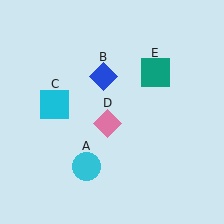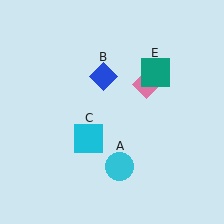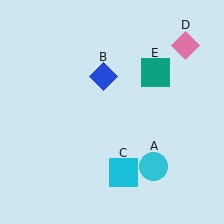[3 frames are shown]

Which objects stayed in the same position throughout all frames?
Blue diamond (object B) and teal square (object E) remained stationary.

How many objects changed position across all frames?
3 objects changed position: cyan circle (object A), cyan square (object C), pink diamond (object D).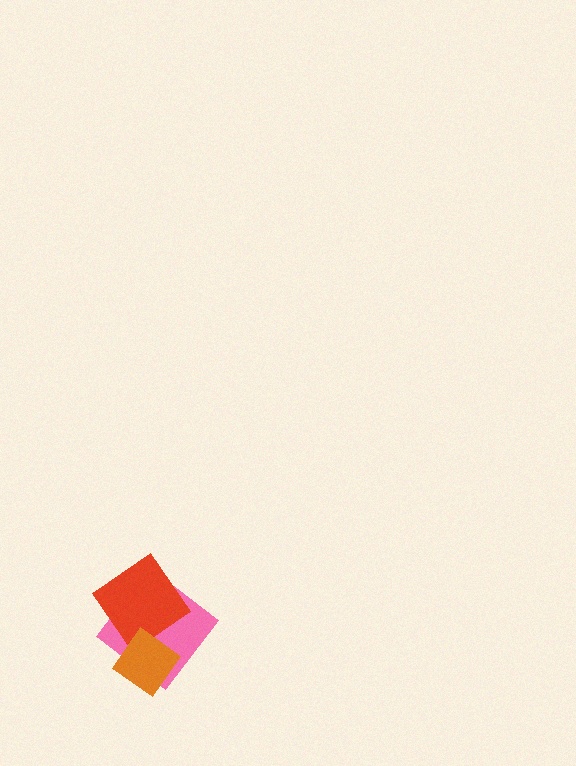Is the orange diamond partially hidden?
No, no other shape covers it.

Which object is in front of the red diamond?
The orange diamond is in front of the red diamond.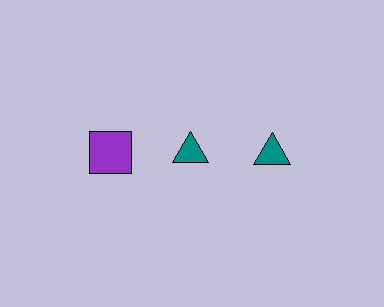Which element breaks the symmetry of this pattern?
The purple square in the top row, leftmost column breaks the symmetry. All other shapes are teal triangles.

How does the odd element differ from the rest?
It differs in both color (purple instead of teal) and shape (square instead of triangle).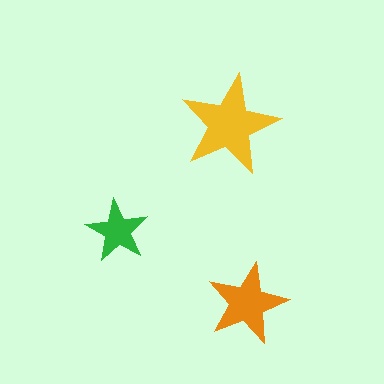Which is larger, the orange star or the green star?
The orange one.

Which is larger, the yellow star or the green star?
The yellow one.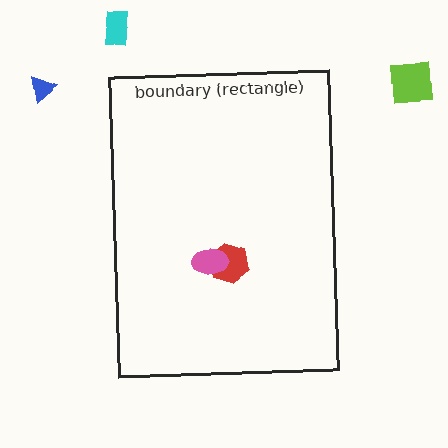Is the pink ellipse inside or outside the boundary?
Inside.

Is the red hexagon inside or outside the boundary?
Inside.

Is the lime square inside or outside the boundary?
Outside.